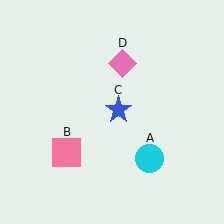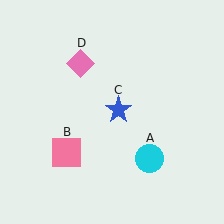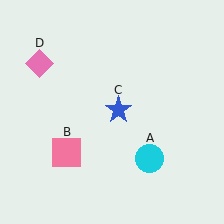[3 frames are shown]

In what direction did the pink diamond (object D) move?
The pink diamond (object D) moved left.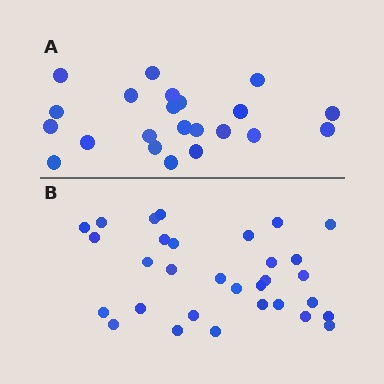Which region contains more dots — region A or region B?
Region B (the bottom region) has more dots.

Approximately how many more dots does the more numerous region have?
Region B has roughly 8 or so more dots than region A.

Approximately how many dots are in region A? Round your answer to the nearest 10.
About 20 dots. (The exact count is 22, which rounds to 20.)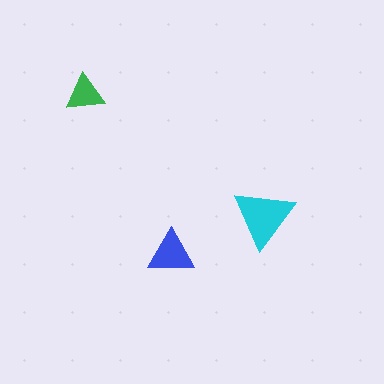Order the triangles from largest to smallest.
the cyan one, the blue one, the green one.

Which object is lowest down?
The blue triangle is bottommost.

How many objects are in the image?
There are 3 objects in the image.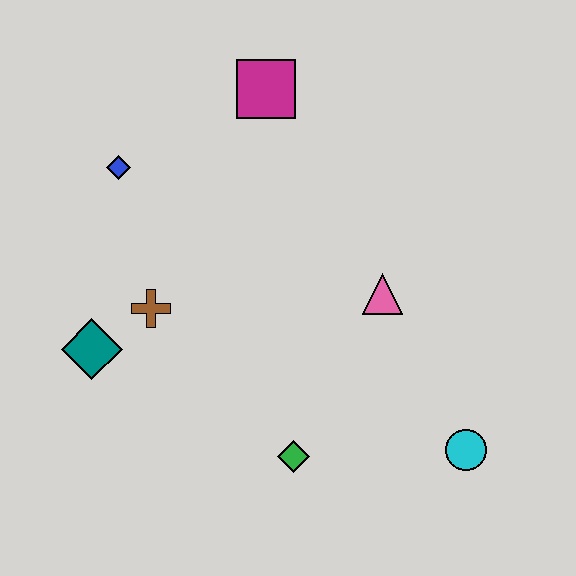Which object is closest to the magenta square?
The blue diamond is closest to the magenta square.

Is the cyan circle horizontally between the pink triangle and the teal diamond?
No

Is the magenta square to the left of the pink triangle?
Yes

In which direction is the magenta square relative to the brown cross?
The magenta square is above the brown cross.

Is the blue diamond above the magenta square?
No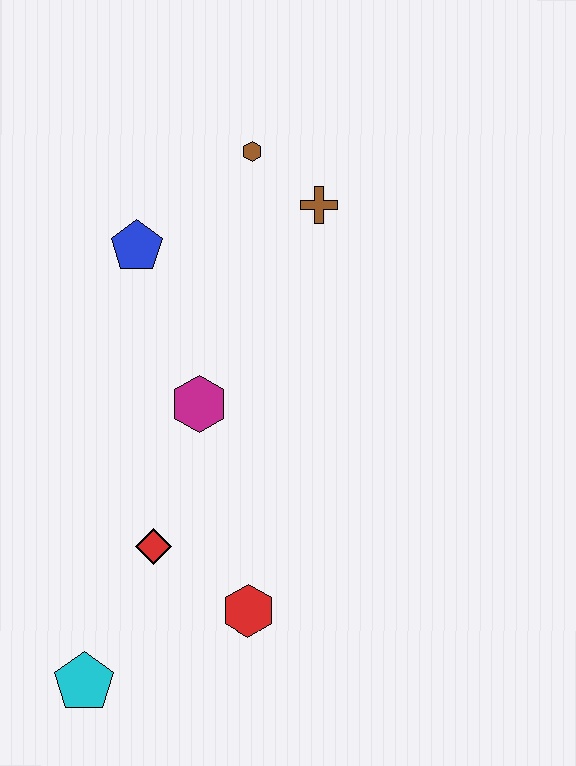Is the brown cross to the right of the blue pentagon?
Yes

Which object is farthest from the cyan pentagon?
The brown hexagon is farthest from the cyan pentagon.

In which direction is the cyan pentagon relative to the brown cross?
The cyan pentagon is below the brown cross.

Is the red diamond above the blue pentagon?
No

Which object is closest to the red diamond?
The red hexagon is closest to the red diamond.